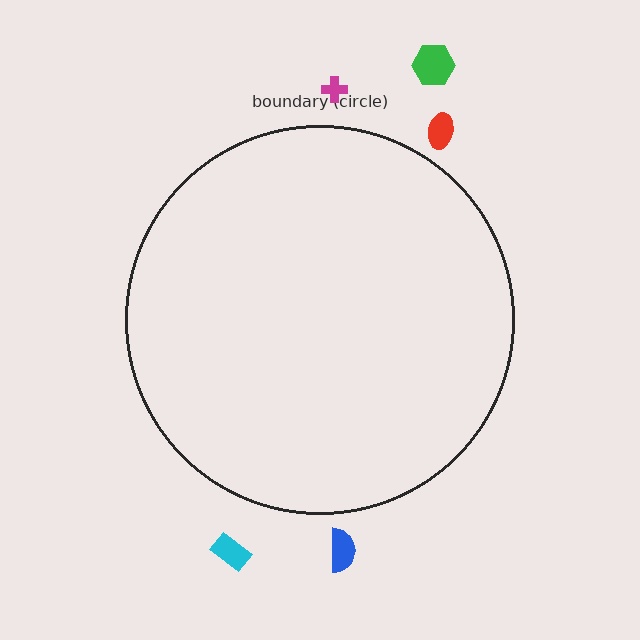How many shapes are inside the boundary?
0 inside, 5 outside.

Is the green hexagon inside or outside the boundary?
Outside.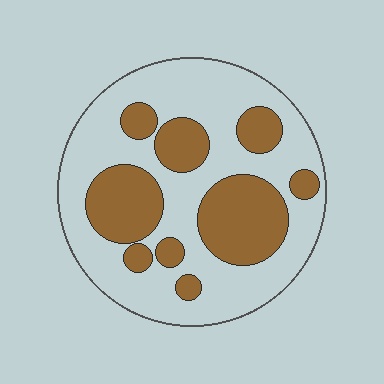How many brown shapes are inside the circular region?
9.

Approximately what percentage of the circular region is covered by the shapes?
Approximately 35%.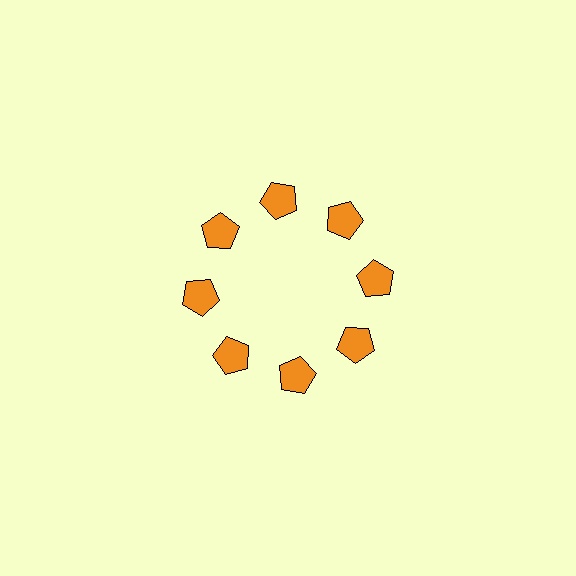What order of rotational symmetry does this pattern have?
This pattern has 8-fold rotational symmetry.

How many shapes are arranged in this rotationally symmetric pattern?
There are 8 shapes, arranged in 8 groups of 1.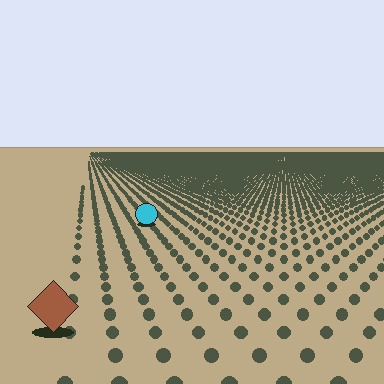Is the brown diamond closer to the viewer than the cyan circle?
Yes. The brown diamond is closer — you can tell from the texture gradient: the ground texture is coarser near it.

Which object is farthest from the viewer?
The cyan circle is farthest from the viewer. It appears smaller and the ground texture around it is denser.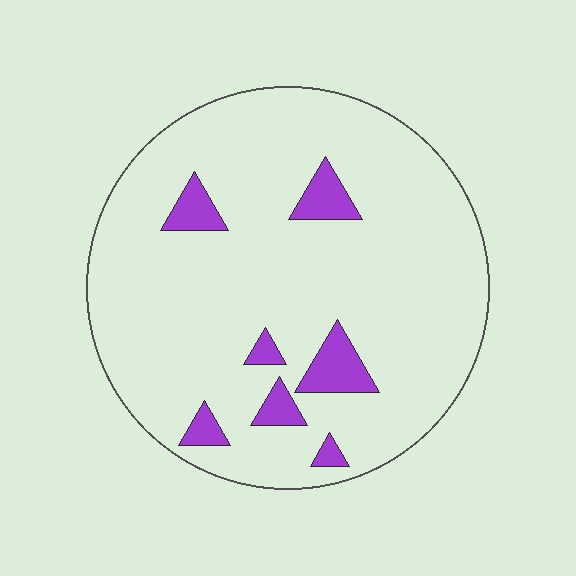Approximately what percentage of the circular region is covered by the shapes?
Approximately 10%.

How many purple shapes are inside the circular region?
7.